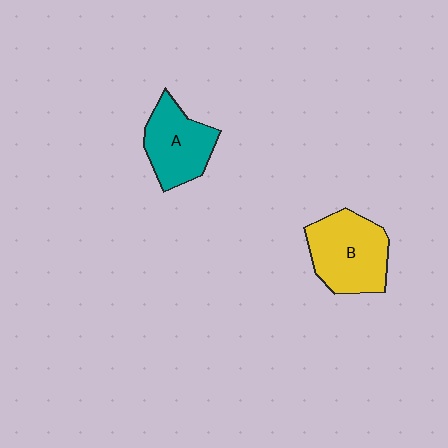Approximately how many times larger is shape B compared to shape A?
Approximately 1.2 times.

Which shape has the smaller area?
Shape A (teal).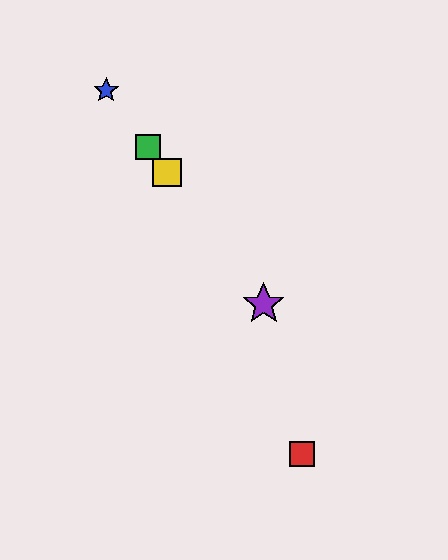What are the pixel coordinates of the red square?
The red square is at (302, 454).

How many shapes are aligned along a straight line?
4 shapes (the blue star, the green square, the yellow square, the purple star) are aligned along a straight line.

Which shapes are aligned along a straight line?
The blue star, the green square, the yellow square, the purple star are aligned along a straight line.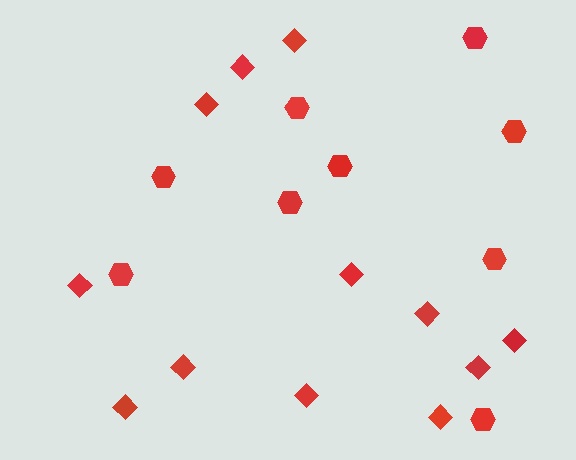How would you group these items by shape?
There are 2 groups: one group of diamonds (12) and one group of hexagons (9).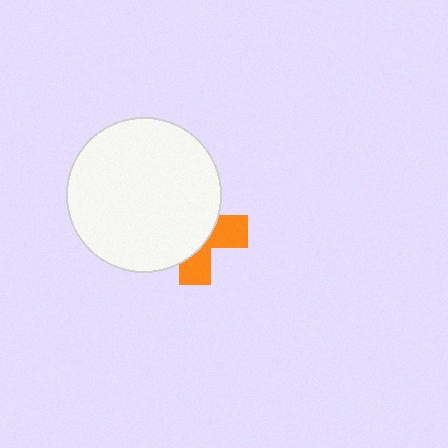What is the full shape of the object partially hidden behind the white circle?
The partially hidden object is an orange cross.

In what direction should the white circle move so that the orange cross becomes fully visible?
The white circle should move toward the upper-left. That is the shortest direction to clear the overlap and leave the orange cross fully visible.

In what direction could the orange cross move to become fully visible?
The orange cross could move toward the lower-right. That would shift it out from behind the white circle entirely.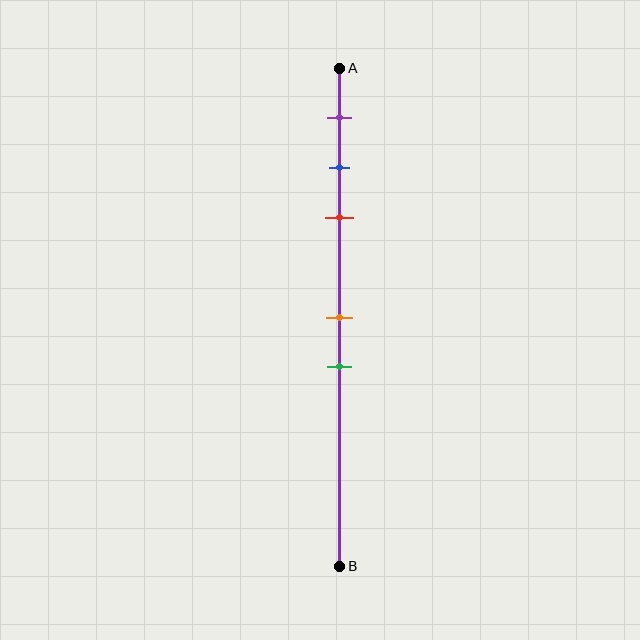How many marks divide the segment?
There are 5 marks dividing the segment.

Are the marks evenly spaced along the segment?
No, the marks are not evenly spaced.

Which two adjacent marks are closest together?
The blue and red marks are the closest adjacent pair.